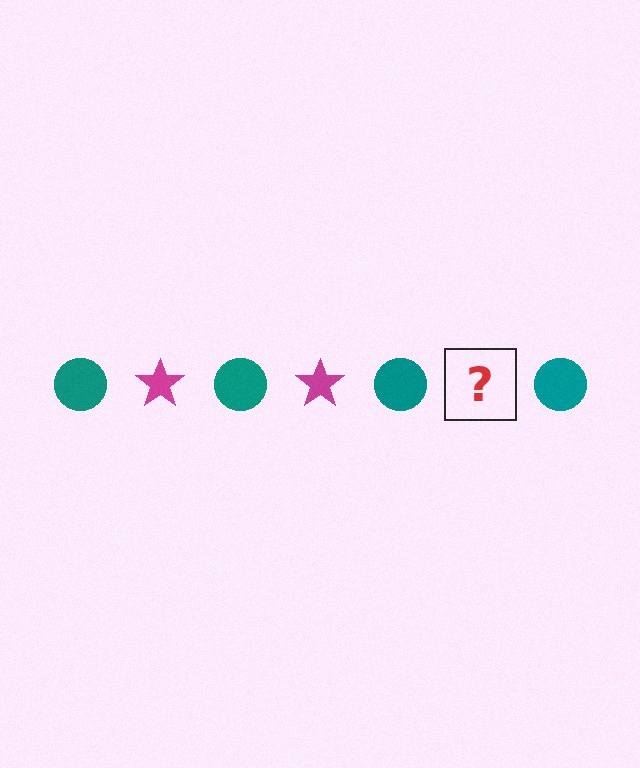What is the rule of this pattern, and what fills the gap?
The rule is that the pattern alternates between teal circle and magenta star. The gap should be filled with a magenta star.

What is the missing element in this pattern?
The missing element is a magenta star.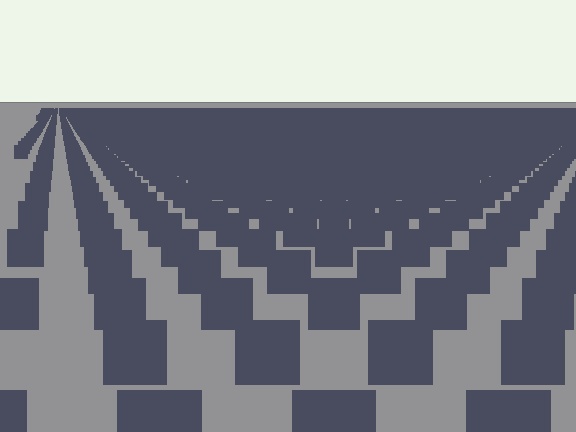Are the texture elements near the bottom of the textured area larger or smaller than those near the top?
Larger. Near the bottom, elements are closer to the viewer and appear at a bigger on-screen size.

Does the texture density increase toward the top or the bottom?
Density increases toward the top.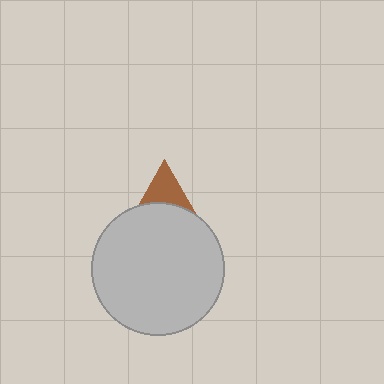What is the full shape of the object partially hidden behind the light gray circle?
The partially hidden object is a brown triangle.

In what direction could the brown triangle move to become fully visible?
The brown triangle could move up. That would shift it out from behind the light gray circle entirely.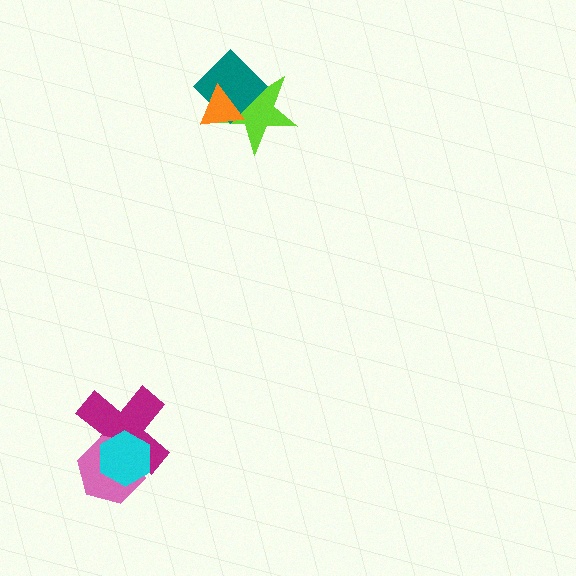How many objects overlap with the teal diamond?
2 objects overlap with the teal diamond.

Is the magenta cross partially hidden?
Yes, it is partially covered by another shape.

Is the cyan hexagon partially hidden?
No, no other shape covers it.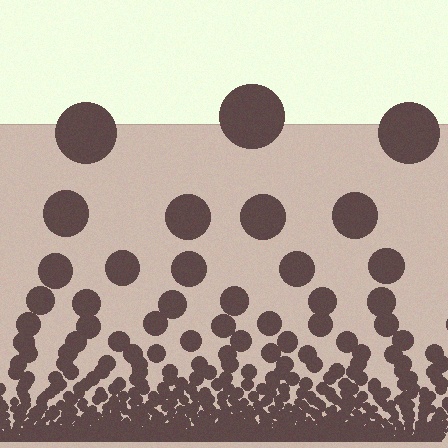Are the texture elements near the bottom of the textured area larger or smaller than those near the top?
Smaller. The gradient is inverted — elements near the bottom are smaller and denser.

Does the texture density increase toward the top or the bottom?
Density increases toward the bottom.